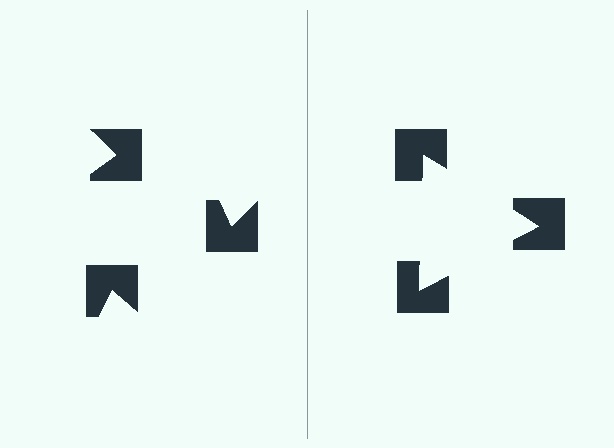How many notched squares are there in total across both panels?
6 — 3 on each side.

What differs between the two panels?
The notched squares are positioned identically on both sides; only the wedge orientations differ. On the right they align to a triangle; on the left they are misaligned.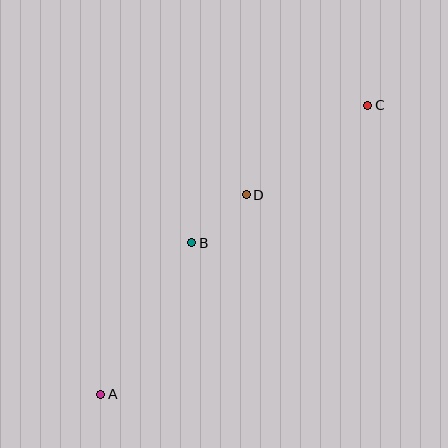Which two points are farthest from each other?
Points A and C are farthest from each other.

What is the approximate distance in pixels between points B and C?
The distance between B and C is approximately 223 pixels.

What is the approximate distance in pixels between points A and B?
The distance between A and B is approximately 176 pixels.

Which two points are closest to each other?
Points B and D are closest to each other.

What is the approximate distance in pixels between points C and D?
The distance between C and D is approximately 151 pixels.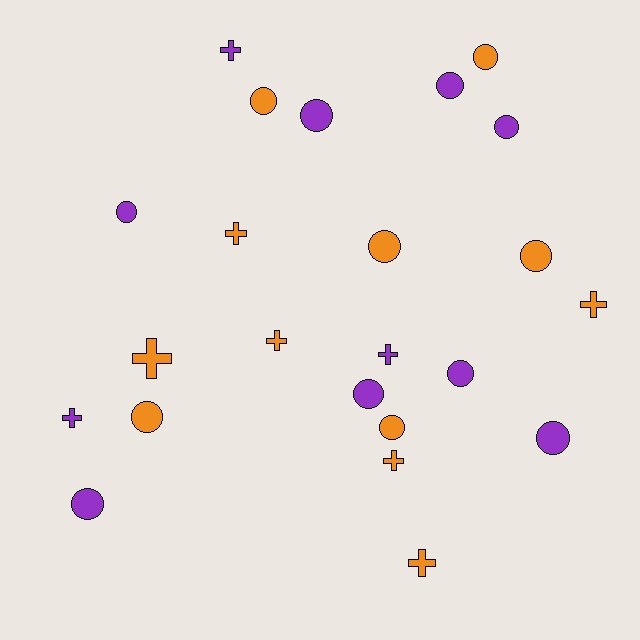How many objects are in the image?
There are 23 objects.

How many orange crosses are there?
There are 6 orange crosses.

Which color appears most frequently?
Orange, with 12 objects.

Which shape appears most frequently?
Circle, with 14 objects.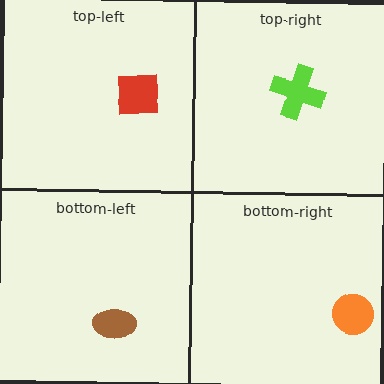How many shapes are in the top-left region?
1.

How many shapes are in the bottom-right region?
1.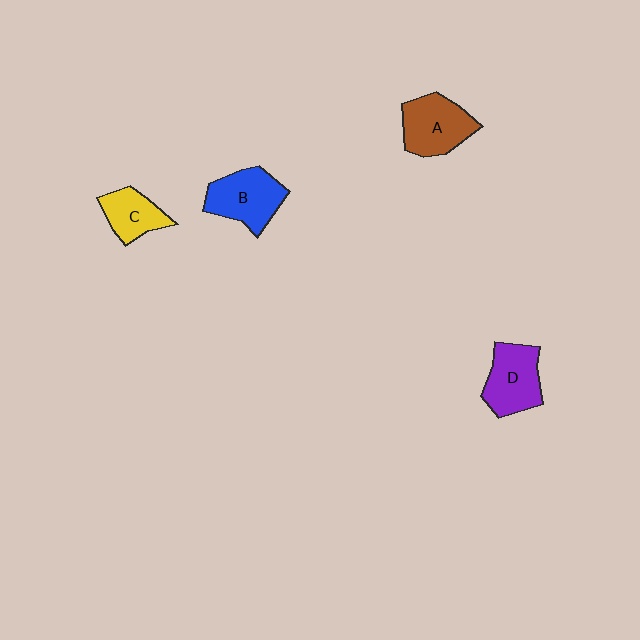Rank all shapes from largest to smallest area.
From largest to smallest: A (brown), B (blue), D (purple), C (yellow).